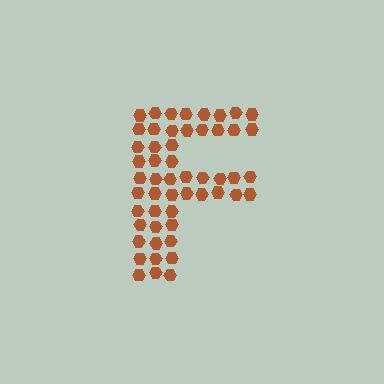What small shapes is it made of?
It is made of small hexagons.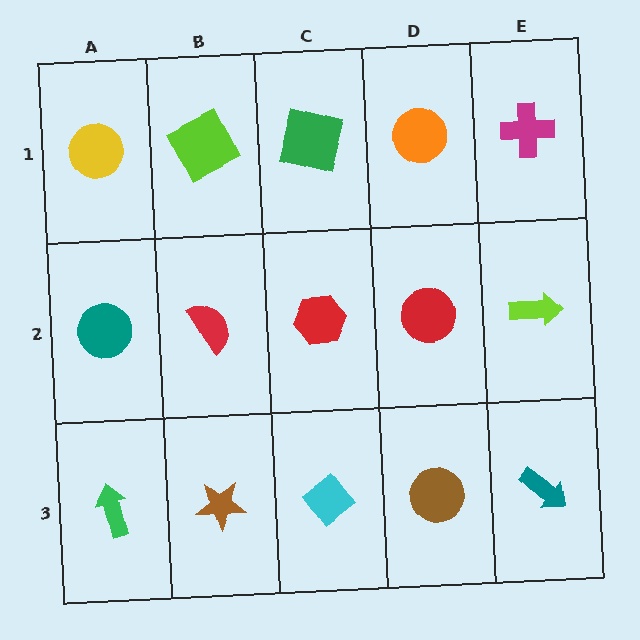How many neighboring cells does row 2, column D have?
4.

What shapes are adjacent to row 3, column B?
A red semicircle (row 2, column B), a green arrow (row 3, column A), a cyan diamond (row 3, column C).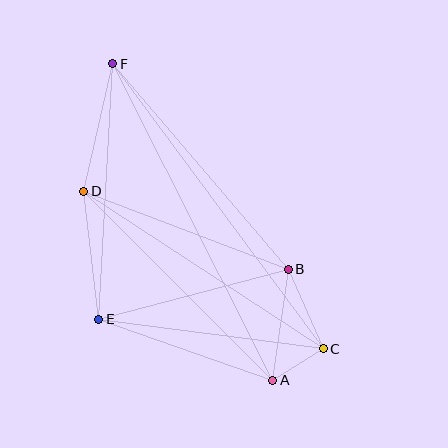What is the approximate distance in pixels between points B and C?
The distance between B and C is approximately 87 pixels.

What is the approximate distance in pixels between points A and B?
The distance between A and B is approximately 112 pixels.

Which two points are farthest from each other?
Points A and F are farthest from each other.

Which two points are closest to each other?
Points A and C are closest to each other.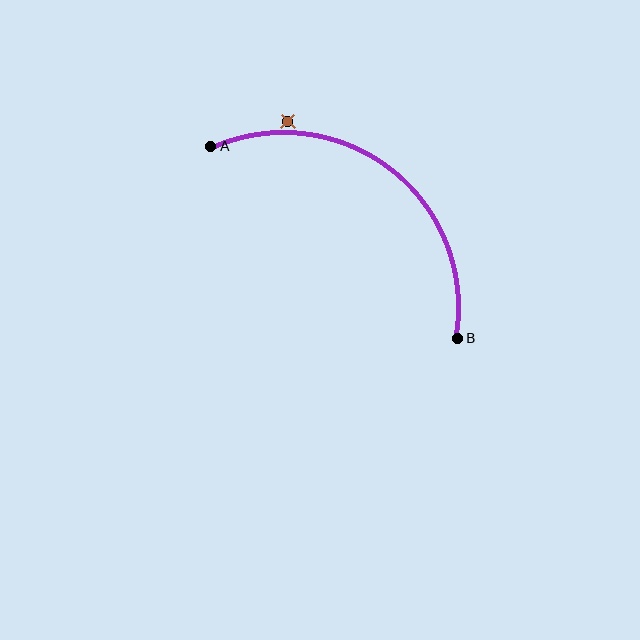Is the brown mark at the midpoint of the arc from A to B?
No — the brown mark does not lie on the arc at all. It sits slightly outside the curve.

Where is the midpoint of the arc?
The arc midpoint is the point on the curve farthest from the straight line joining A and B. It sits above and to the right of that line.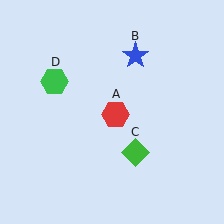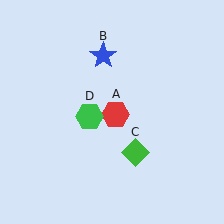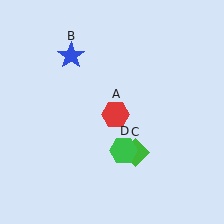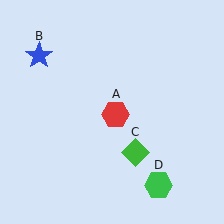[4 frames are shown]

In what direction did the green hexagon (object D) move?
The green hexagon (object D) moved down and to the right.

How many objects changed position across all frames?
2 objects changed position: blue star (object B), green hexagon (object D).